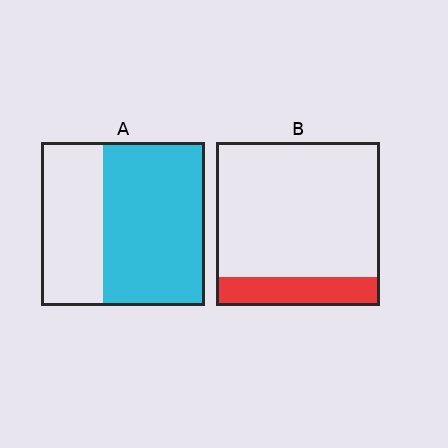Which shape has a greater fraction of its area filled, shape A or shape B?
Shape A.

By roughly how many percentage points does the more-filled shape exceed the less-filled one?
By roughly 45 percentage points (A over B).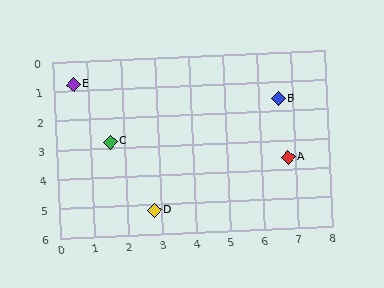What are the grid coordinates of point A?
Point A is at approximately (6.8, 3.6).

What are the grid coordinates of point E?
Point E is at approximately (0.6, 0.8).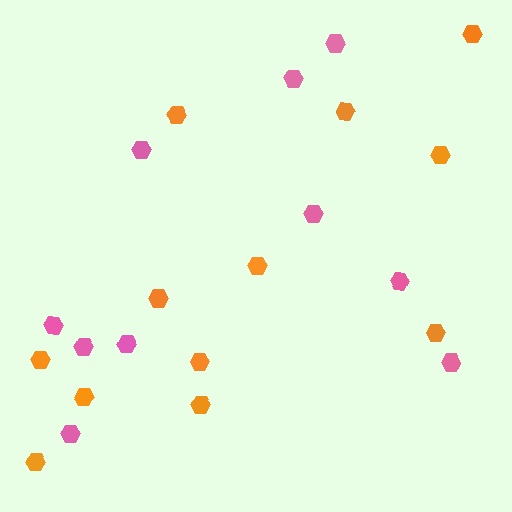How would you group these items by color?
There are 2 groups: one group of pink hexagons (10) and one group of orange hexagons (12).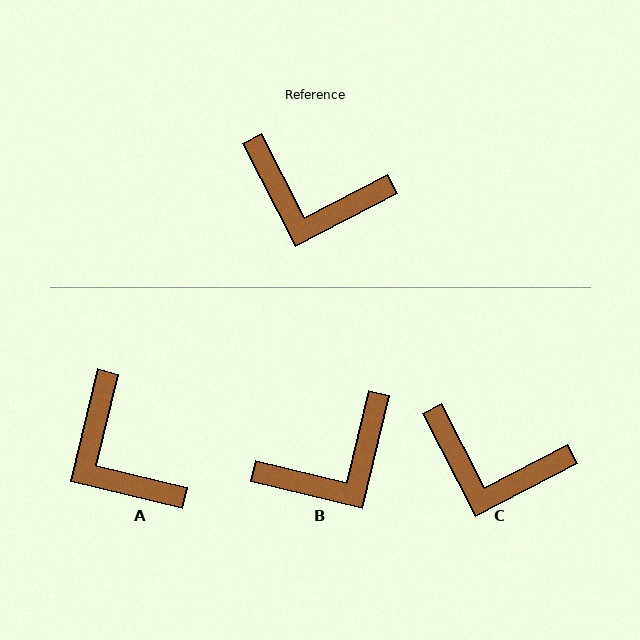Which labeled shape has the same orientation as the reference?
C.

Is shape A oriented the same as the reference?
No, it is off by about 41 degrees.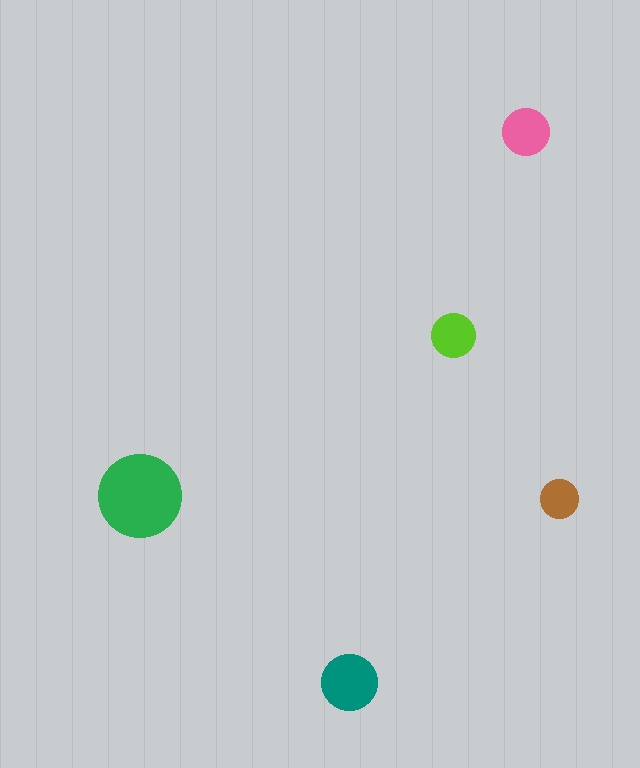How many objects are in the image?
There are 5 objects in the image.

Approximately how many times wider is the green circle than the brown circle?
About 2 times wider.